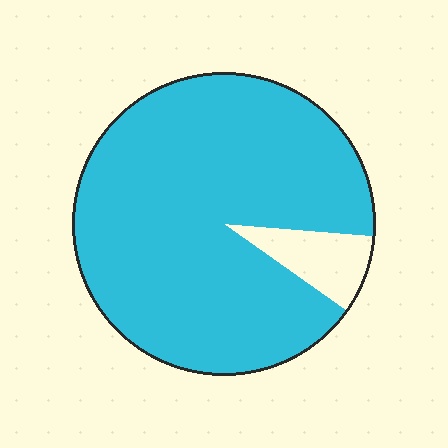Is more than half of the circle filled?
Yes.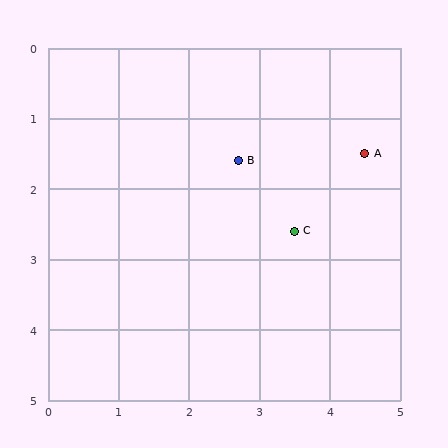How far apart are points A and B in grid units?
Points A and B are about 1.8 grid units apart.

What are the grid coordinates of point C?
Point C is at approximately (3.5, 2.6).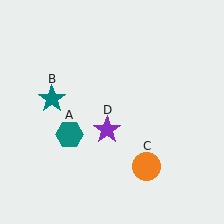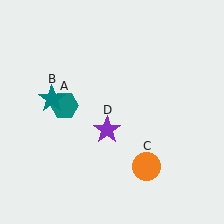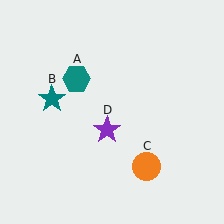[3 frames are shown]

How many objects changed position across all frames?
1 object changed position: teal hexagon (object A).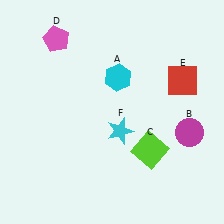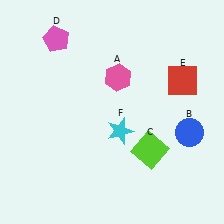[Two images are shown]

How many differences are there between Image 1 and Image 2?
There are 2 differences between the two images.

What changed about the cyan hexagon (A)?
In Image 1, A is cyan. In Image 2, it changed to pink.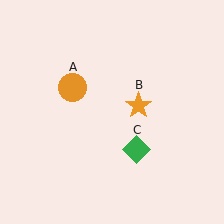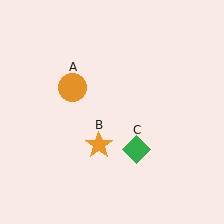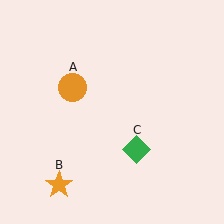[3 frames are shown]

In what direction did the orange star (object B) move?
The orange star (object B) moved down and to the left.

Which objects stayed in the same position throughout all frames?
Orange circle (object A) and green diamond (object C) remained stationary.